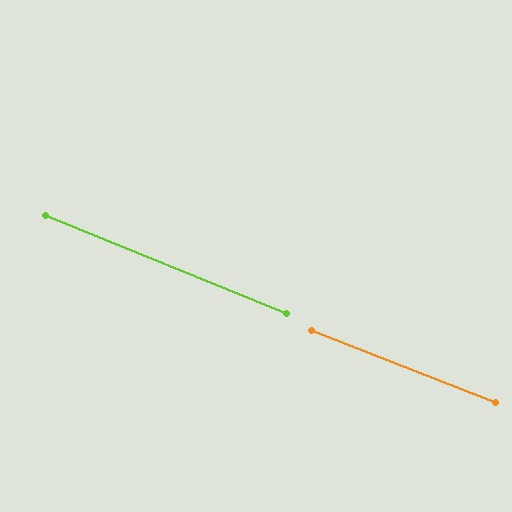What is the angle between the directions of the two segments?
Approximately 1 degree.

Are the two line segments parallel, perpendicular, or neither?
Parallel — their directions differ by only 0.9°.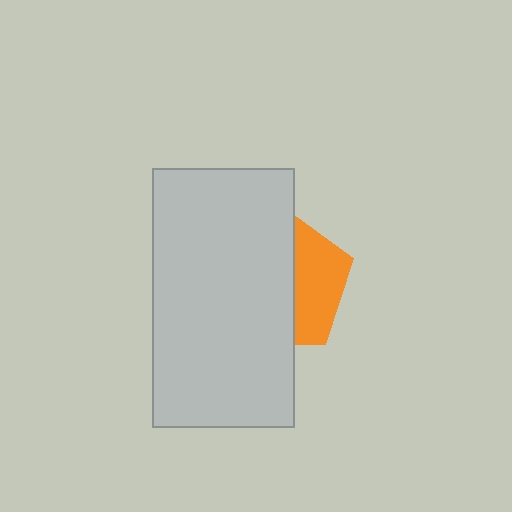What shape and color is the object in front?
The object in front is a light gray rectangle.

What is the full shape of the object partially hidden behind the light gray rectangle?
The partially hidden object is an orange pentagon.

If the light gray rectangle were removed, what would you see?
You would see the complete orange pentagon.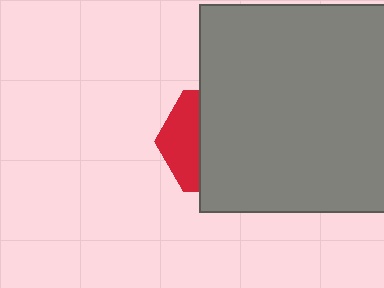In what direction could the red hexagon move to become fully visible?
The red hexagon could move left. That would shift it out from behind the gray rectangle entirely.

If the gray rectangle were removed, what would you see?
You would see the complete red hexagon.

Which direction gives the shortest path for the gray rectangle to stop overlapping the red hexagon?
Moving right gives the shortest separation.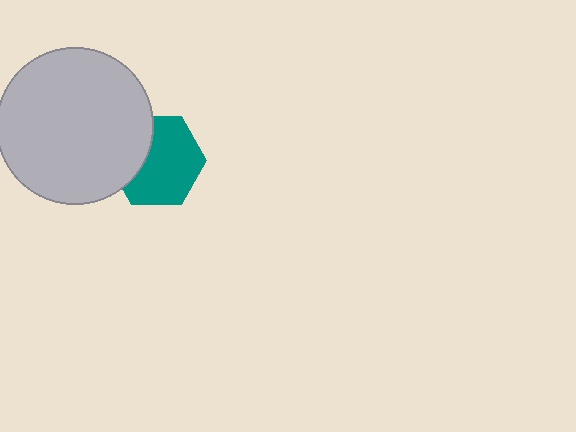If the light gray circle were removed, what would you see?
You would see the complete teal hexagon.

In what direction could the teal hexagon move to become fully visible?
The teal hexagon could move right. That would shift it out from behind the light gray circle entirely.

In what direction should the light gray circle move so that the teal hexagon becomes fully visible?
The light gray circle should move left. That is the shortest direction to clear the overlap and leave the teal hexagon fully visible.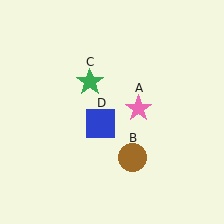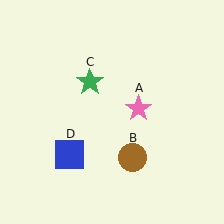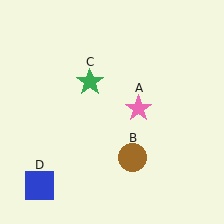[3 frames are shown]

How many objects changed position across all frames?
1 object changed position: blue square (object D).